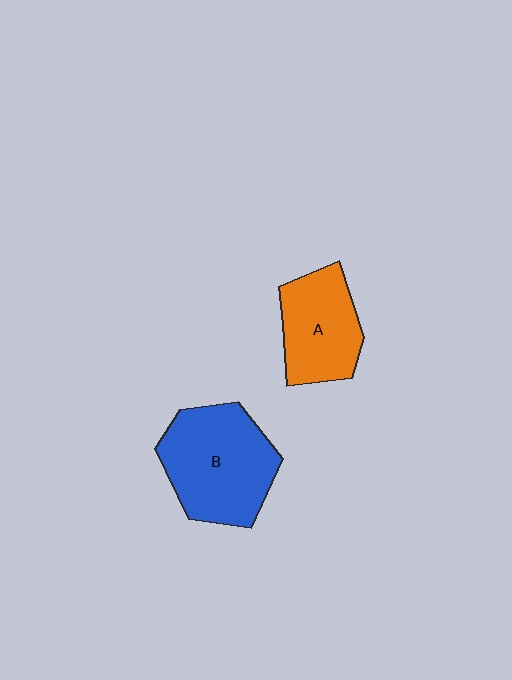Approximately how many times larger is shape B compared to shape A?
Approximately 1.4 times.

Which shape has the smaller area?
Shape A (orange).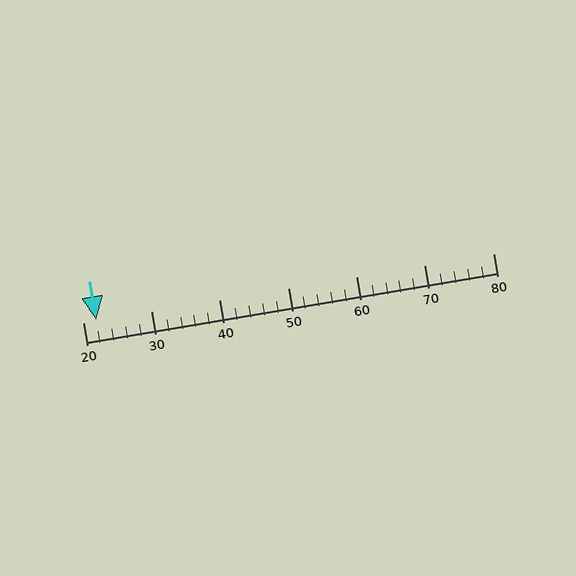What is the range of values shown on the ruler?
The ruler shows values from 20 to 80.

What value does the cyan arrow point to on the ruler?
The cyan arrow points to approximately 22.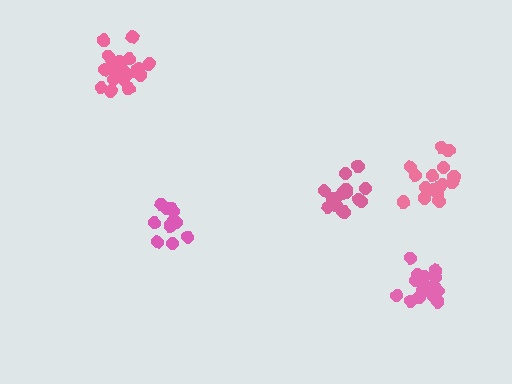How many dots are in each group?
Group 1: 13 dots, Group 2: 18 dots, Group 3: 16 dots, Group 4: 19 dots, Group 5: 15 dots (81 total).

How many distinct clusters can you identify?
There are 5 distinct clusters.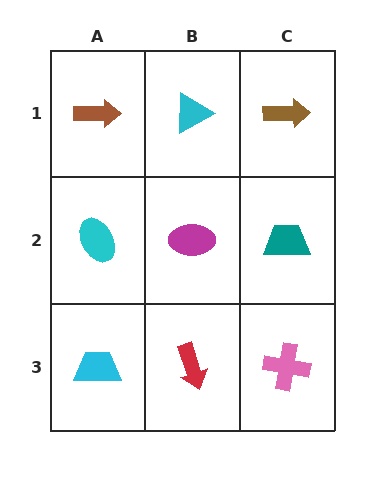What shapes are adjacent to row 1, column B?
A magenta ellipse (row 2, column B), a brown arrow (row 1, column A), a brown arrow (row 1, column C).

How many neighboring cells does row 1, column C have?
2.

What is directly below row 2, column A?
A cyan trapezoid.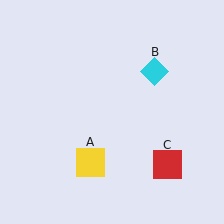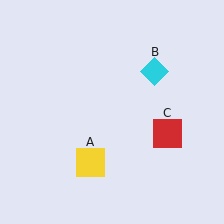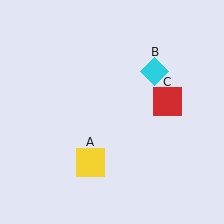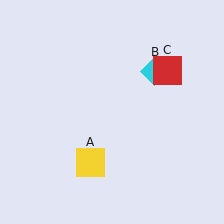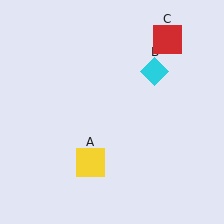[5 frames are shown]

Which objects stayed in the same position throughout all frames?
Yellow square (object A) and cyan diamond (object B) remained stationary.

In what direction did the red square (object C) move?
The red square (object C) moved up.